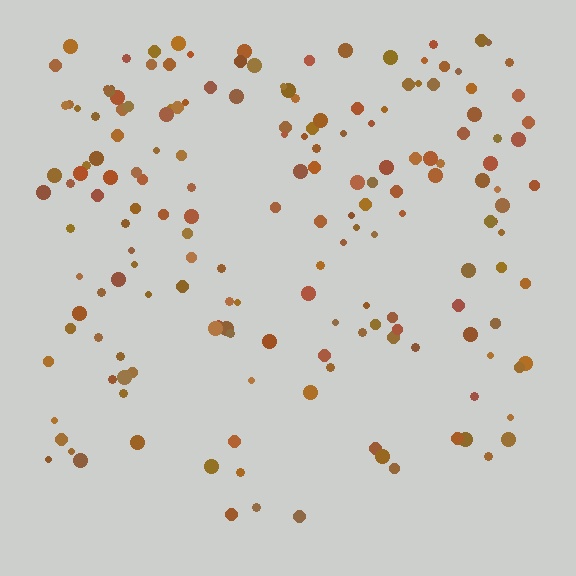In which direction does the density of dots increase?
From bottom to top, with the top side densest.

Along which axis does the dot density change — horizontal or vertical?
Vertical.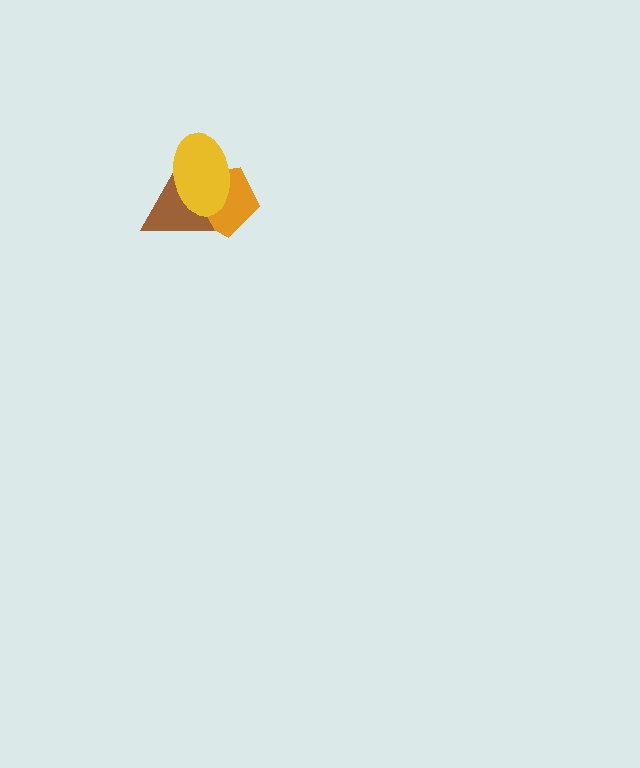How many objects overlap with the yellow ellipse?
2 objects overlap with the yellow ellipse.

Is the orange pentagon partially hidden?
Yes, it is partially covered by another shape.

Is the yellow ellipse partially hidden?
No, no other shape covers it.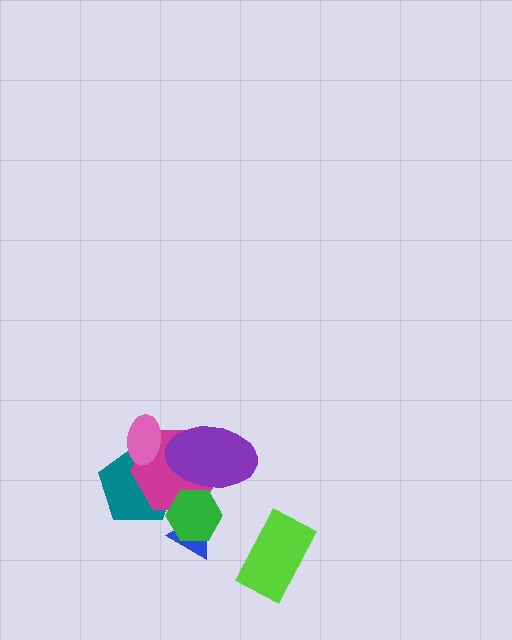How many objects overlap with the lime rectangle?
0 objects overlap with the lime rectangle.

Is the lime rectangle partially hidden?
No, no other shape covers it.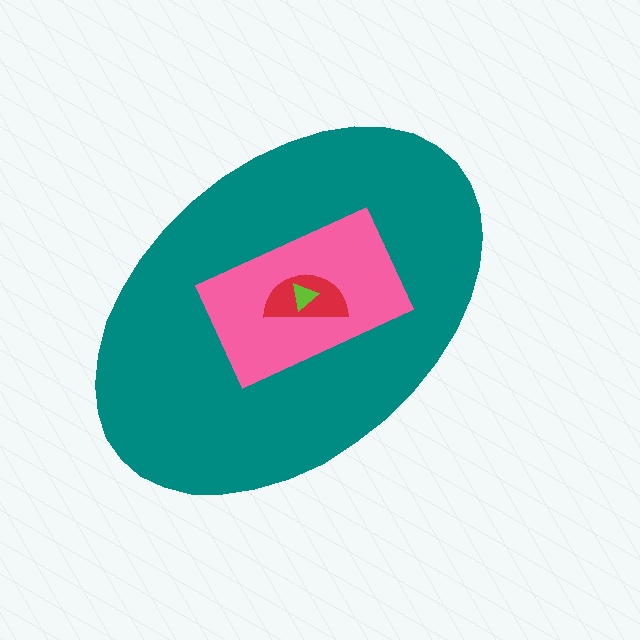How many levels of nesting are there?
4.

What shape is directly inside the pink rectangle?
The red semicircle.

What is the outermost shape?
The teal ellipse.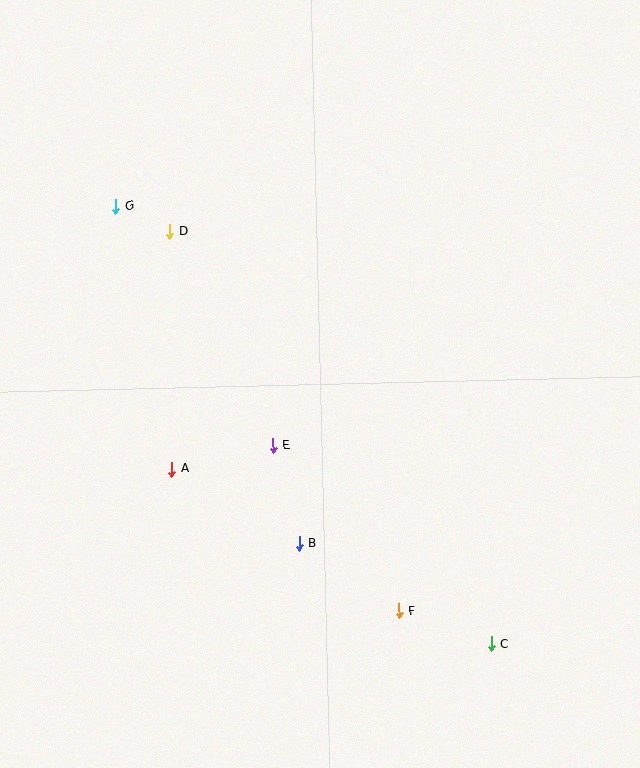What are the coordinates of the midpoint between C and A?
The midpoint between C and A is at (332, 556).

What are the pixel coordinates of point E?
Point E is at (273, 445).